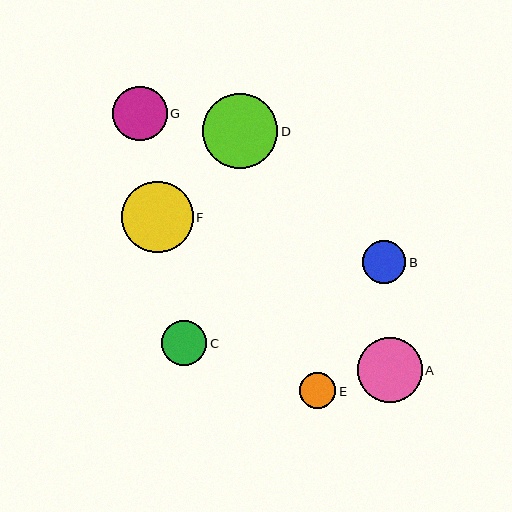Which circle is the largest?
Circle D is the largest with a size of approximately 75 pixels.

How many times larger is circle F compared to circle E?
Circle F is approximately 2.0 times the size of circle E.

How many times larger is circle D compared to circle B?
Circle D is approximately 1.7 times the size of circle B.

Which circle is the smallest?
Circle E is the smallest with a size of approximately 36 pixels.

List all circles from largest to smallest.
From largest to smallest: D, F, A, G, C, B, E.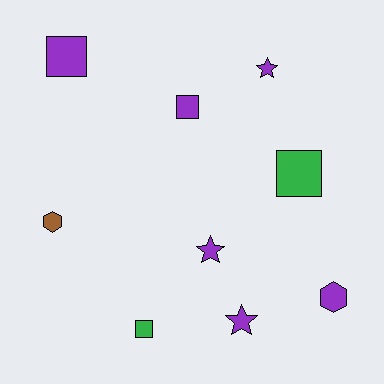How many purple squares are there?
There are 2 purple squares.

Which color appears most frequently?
Purple, with 6 objects.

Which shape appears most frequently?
Square, with 4 objects.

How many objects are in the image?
There are 9 objects.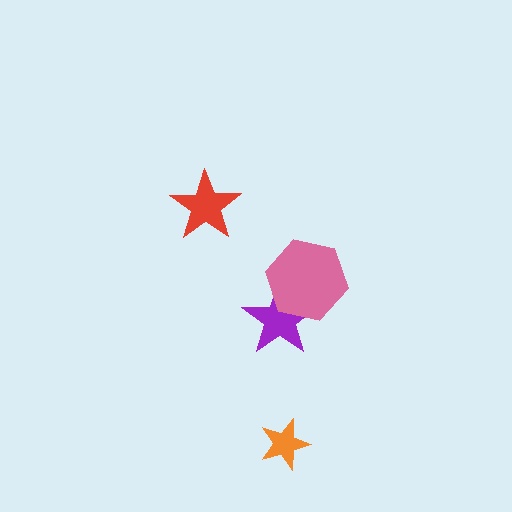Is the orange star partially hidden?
No, no other shape covers it.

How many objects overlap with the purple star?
1 object overlaps with the purple star.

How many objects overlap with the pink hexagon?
1 object overlaps with the pink hexagon.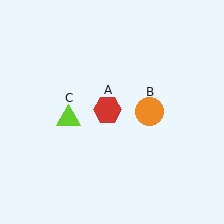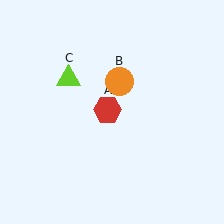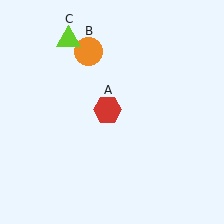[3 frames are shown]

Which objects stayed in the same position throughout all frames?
Red hexagon (object A) remained stationary.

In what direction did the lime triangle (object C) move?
The lime triangle (object C) moved up.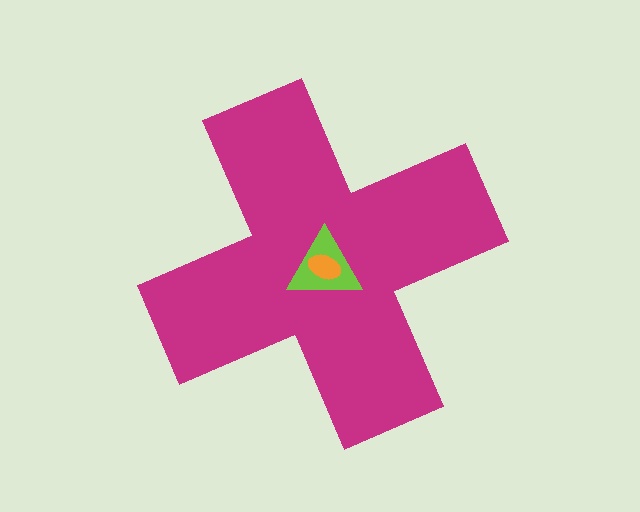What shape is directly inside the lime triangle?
The orange ellipse.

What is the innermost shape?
The orange ellipse.